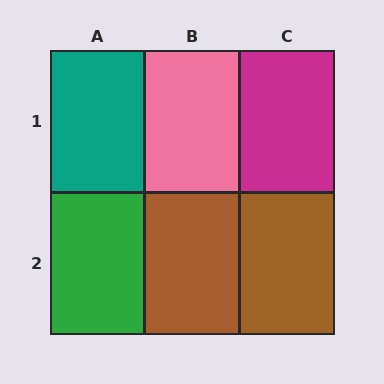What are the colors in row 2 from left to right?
Green, brown, brown.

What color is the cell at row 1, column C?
Magenta.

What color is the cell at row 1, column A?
Teal.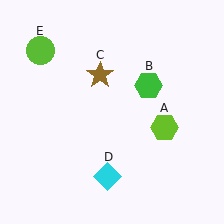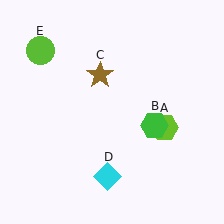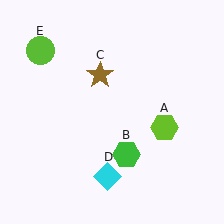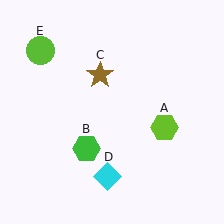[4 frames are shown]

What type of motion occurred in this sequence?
The green hexagon (object B) rotated clockwise around the center of the scene.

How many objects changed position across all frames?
1 object changed position: green hexagon (object B).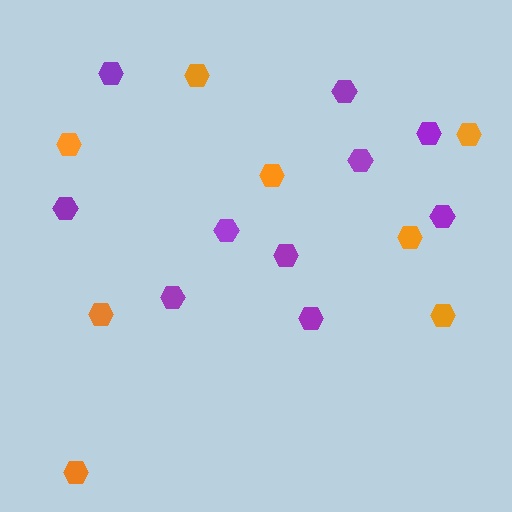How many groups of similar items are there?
There are 2 groups: one group of purple hexagons (10) and one group of orange hexagons (8).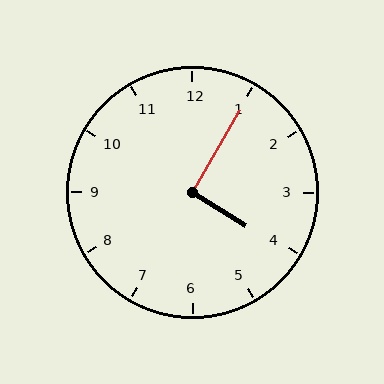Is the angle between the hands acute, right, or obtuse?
It is right.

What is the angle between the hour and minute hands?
Approximately 92 degrees.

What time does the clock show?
4:05.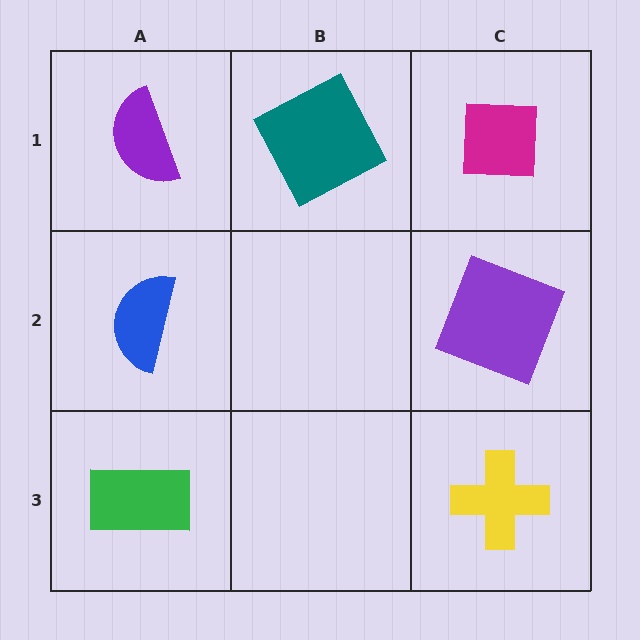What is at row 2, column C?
A purple square.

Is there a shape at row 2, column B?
No, that cell is empty.